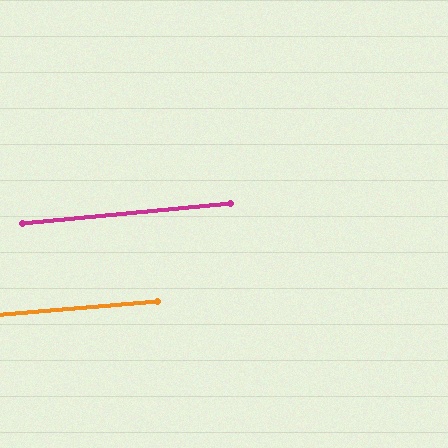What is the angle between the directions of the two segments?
Approximately 1 degree.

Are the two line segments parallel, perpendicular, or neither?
Parallel — their directions differ by only 0.7°.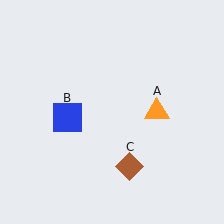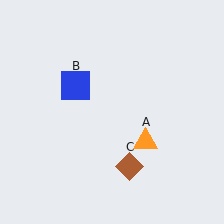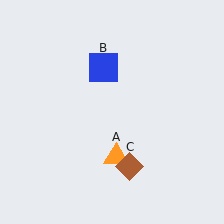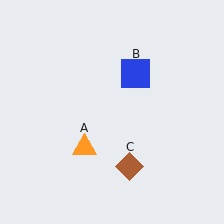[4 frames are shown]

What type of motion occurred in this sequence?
The orange triangle (object A), blue square (object B) rotated clockwise around the center of the scene.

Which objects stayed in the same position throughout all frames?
Brown diamond (object C) remained stationary.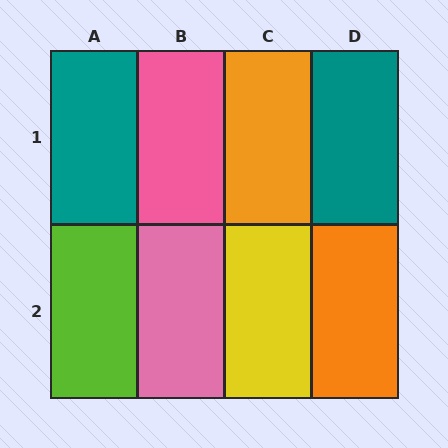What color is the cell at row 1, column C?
Orange.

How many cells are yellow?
1 cell is yellow.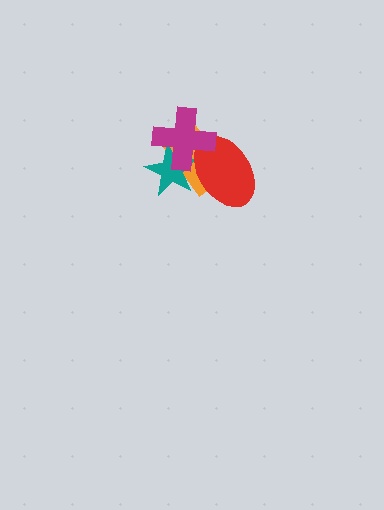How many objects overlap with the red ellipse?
3 objects overlap with the red ellipse.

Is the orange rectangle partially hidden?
Yes, it is partially covered by another shape.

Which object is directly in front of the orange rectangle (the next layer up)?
The teal star is directly in front of the orange rectangle.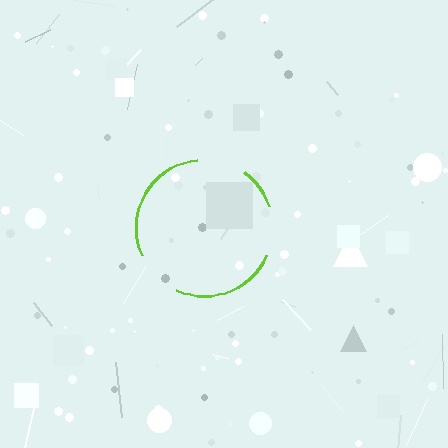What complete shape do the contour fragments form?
The contour fragments form a circle.